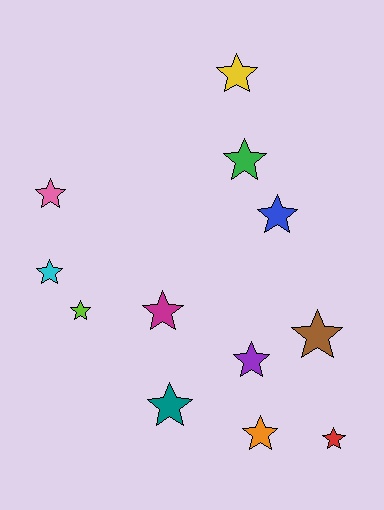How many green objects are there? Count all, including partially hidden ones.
There is 1 green object.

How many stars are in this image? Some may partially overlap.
There are 12 stars.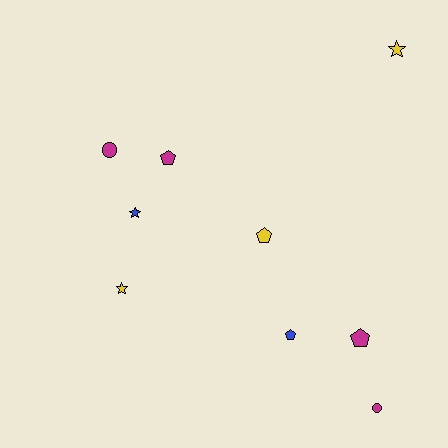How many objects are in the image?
There are 9 objects.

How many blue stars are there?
There is 1 blue star.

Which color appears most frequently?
Magenta, with 4 objects.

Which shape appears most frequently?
Pentagon, with 4 objects.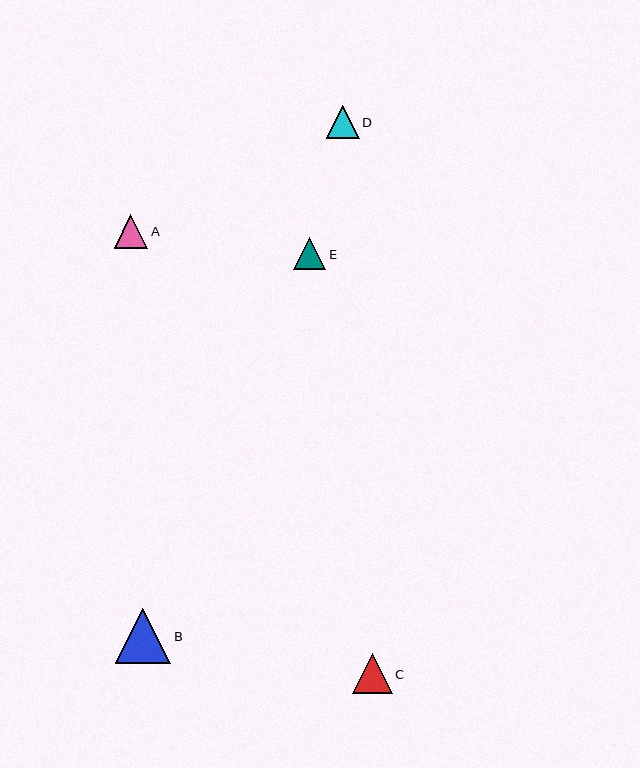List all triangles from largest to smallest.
From largest to smallest: B, C, A, D, E.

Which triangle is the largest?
Triangle B is the largest with a size of approximately 55 pixels.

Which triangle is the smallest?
Triangle E is the smallest with a size of approximately 32 pixels.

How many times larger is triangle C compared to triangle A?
Triangle C is approximately 1.2 times the size of triangle A.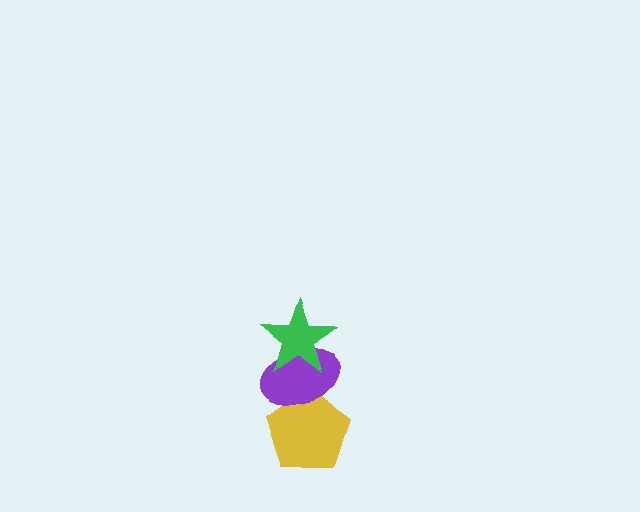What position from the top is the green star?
The green star is 1st from the top.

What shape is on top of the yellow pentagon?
The purple ellipse is on top of the yellow pentagon.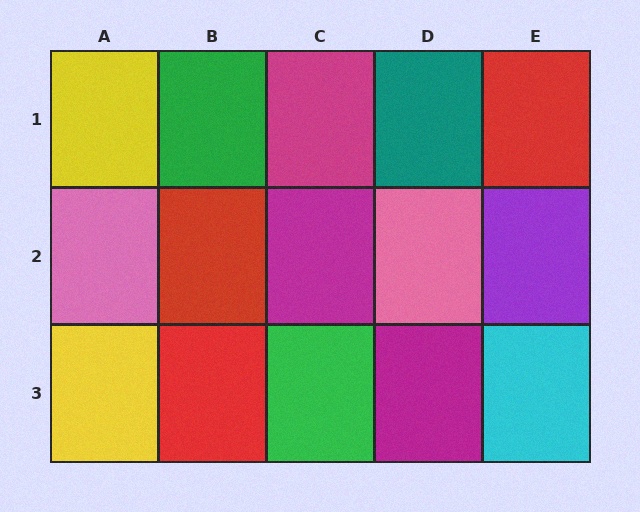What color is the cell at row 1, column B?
Green.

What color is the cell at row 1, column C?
Magenta.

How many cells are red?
3 cells are red.